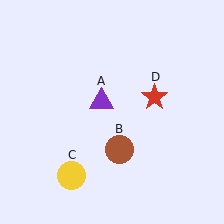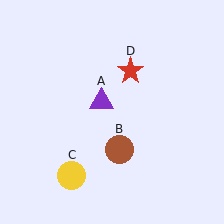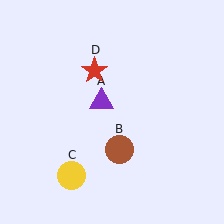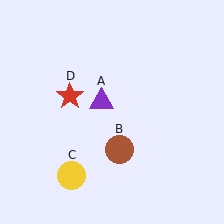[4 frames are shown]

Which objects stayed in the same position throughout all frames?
Purple triangle (object A) and brown circle (object B) and yellow circle (object C) remained stationary.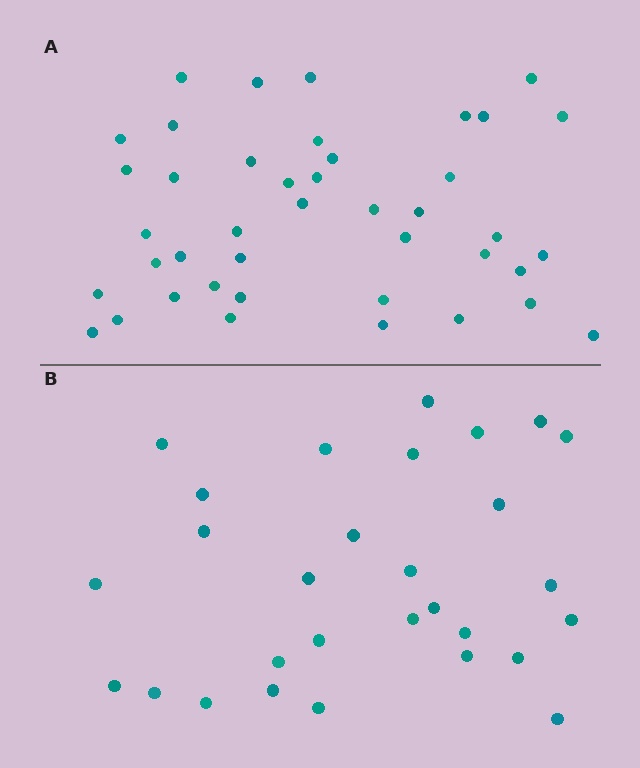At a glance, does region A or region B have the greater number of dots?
Region A (the top region) has more dots.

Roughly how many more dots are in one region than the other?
Region A has approximately 15 more dots than region B.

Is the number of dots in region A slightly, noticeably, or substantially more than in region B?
Region A has noticeably more, but not dramatically so. The ratio is roughly 1.4 to 1.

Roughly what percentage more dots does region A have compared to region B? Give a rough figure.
About 45% more.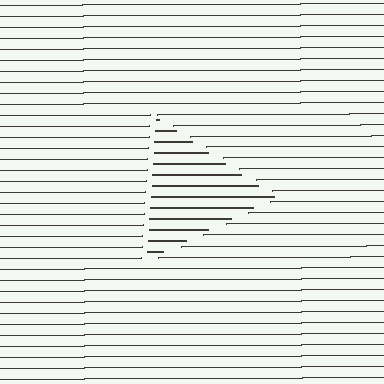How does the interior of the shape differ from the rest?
The interior of the shape contains the same grating, shifted by half a period — the contour is defined by the phase discontinuity where line-ends from the inner and outer gratings abut.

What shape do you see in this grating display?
An illusory triangle. The interior of the shape contains the same grating, shifted by half a period — the contour is defined by the phase discontinuity where line-ends from the inner and outer gratings abut.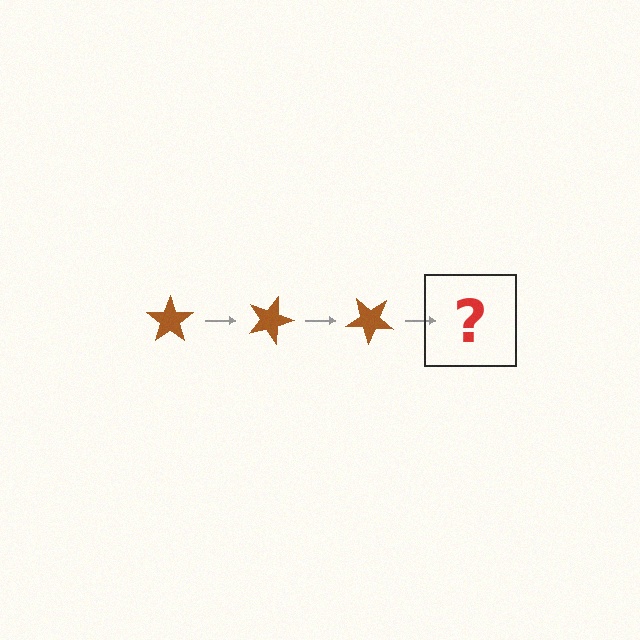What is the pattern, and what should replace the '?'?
The pattern is that the star rotates 20 degrees each step. The '?' should be a brown star rotated 60 degrees.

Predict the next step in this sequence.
The next step is a brown star rotated 60 degrees.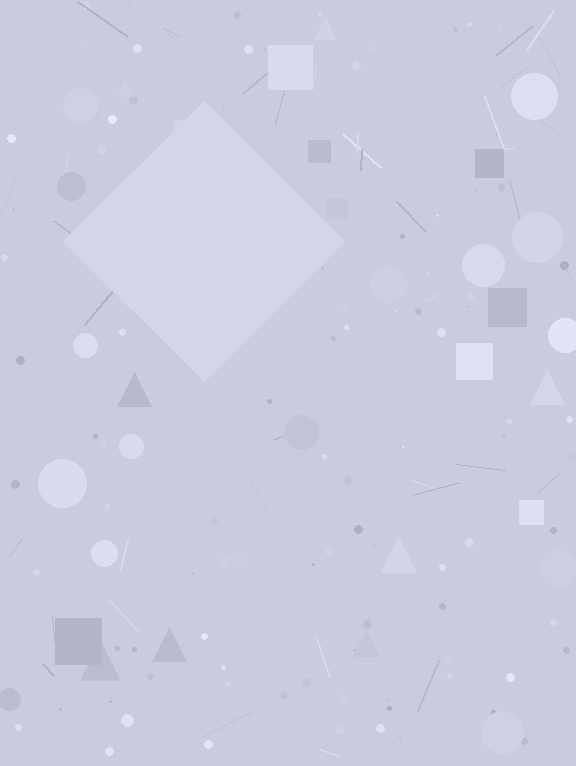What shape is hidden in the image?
A diamond is hidden in the image.